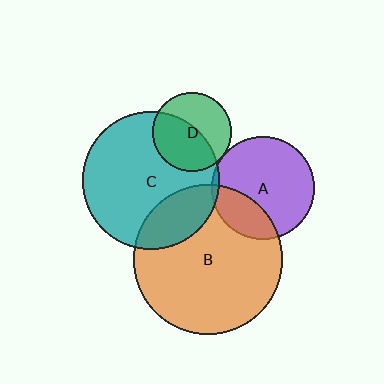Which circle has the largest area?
Circle B (orange).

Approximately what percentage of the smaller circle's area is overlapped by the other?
Approximately 50%.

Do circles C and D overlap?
Yes.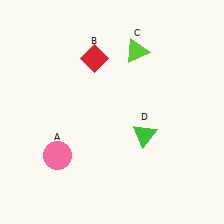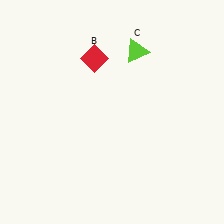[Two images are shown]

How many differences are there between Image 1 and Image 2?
There are 2 differences between the two images.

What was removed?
The pink circle (A), the green triangle (D) were removed in Image 2.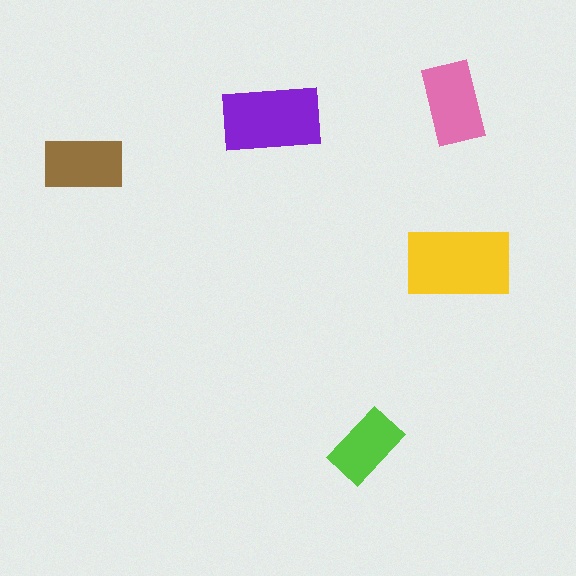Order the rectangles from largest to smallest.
the yellow one, the purple one, the pink one, the brown one, the lime one.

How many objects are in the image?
There are 5 objects in the image.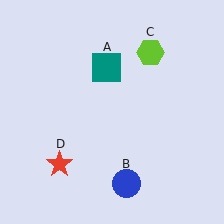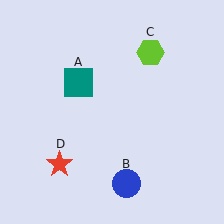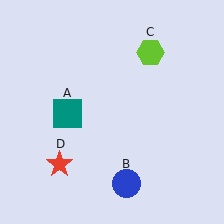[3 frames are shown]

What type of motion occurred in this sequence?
The teal square (object A) rotated counterclockwise around the center of the scene.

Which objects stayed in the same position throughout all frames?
Blue circle (object B) and lime hexagon (object C) and red star (object D) remained stationary.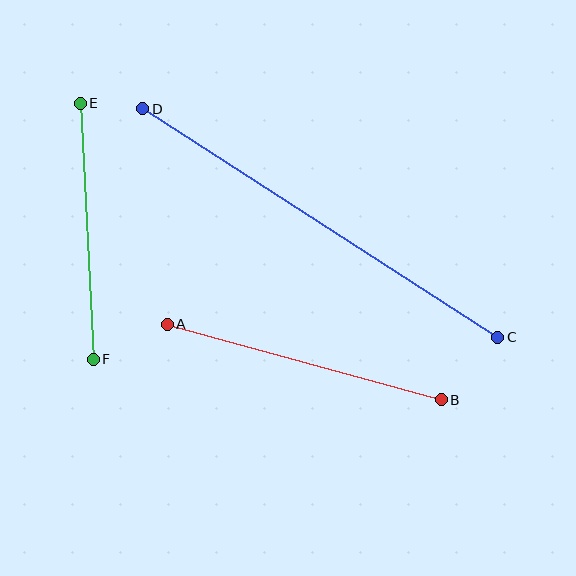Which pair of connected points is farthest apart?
Points C and D are farthest apart.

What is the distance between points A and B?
The distance is approximately 284 pixels.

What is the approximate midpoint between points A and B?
The midpoint is at approximately (304, 362) pixels.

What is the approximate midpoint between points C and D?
The midpoint is at approximately (320, 223) pixels.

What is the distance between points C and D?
The distance is approximately 422 pixels.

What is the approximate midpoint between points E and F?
The midpoint is at approximately (87, 231) pixels.